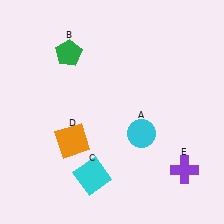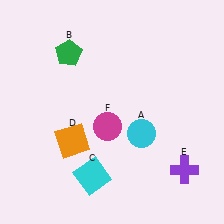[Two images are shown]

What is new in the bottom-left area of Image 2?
A magenta circle (F) was added in the bottom-left area of Image 2.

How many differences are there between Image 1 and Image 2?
There is 1 difference between the two images.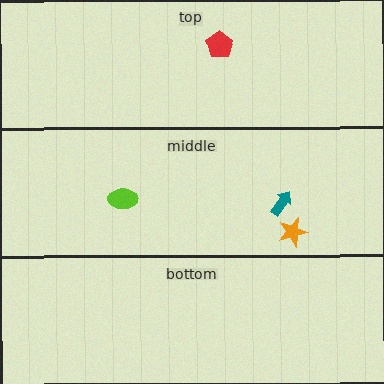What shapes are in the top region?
The red pentagon.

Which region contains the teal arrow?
The middle region.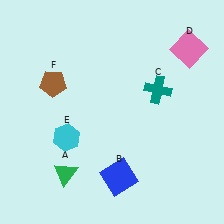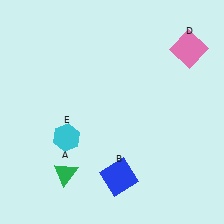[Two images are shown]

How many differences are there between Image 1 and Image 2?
There are 2 differences between the two images.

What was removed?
The teal cross (C), the brown pentagon (F) were removed in Image 2.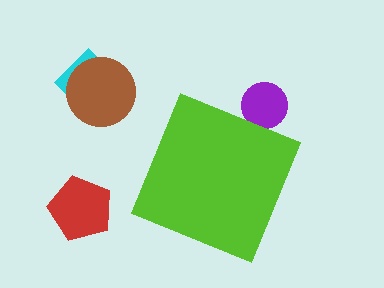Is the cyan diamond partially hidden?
No, the cyan diamond is fully visible.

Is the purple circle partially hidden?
Yes, the purple circle is partially hidden behind the lime diamond.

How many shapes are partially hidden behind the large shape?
1 shape is partially hidden.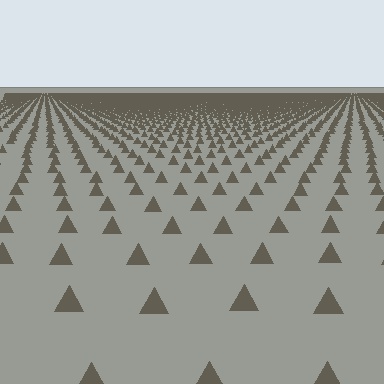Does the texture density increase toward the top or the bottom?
Density increases toward the top.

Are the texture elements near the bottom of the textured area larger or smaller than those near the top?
Larger. Near the bottom, elements are closer to the viewer and appear at a bigger on-screen size.